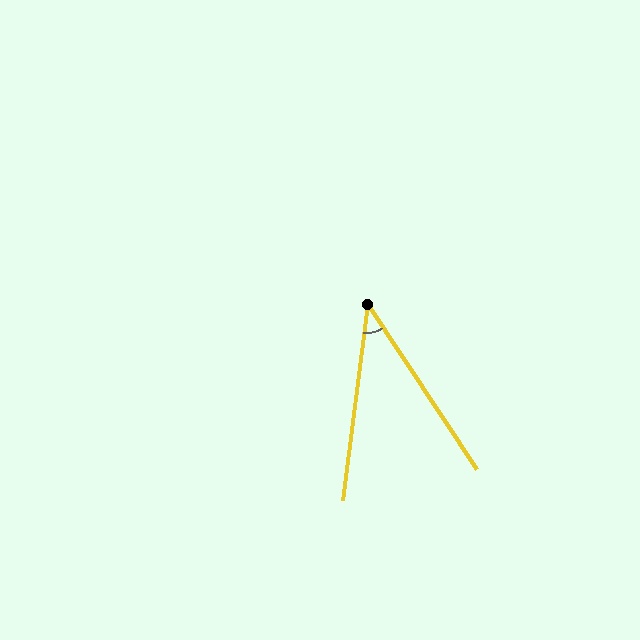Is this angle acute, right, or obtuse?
It is acute.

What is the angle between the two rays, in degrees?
Approximately 41 degrees.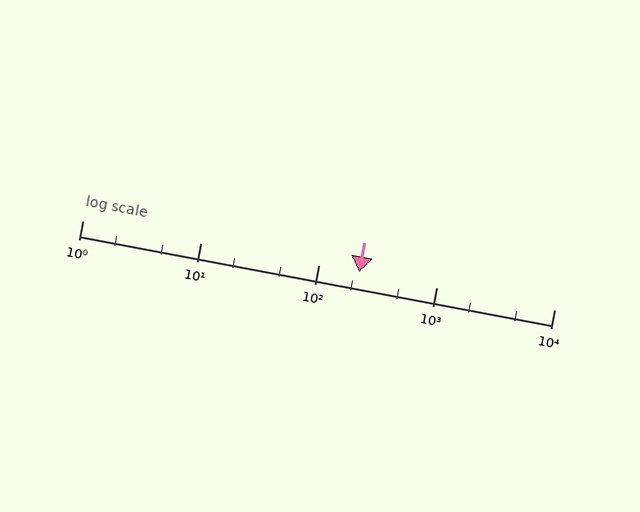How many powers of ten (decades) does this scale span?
The scale spans 4 decades, from 1 to 10000.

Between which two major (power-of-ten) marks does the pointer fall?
The pointer is between 100 and 1000.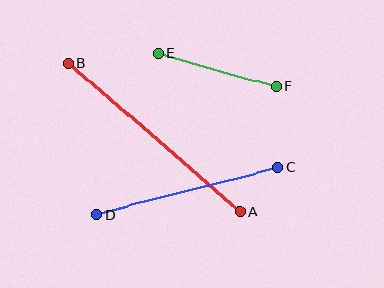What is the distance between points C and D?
The distance is approximately 187 pixels.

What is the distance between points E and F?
The distance is approximately 122 pixels.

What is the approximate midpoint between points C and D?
The midpoint is at approximately (187, 191) pixels.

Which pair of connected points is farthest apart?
Points A and B are farthest apart.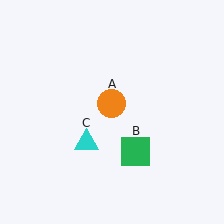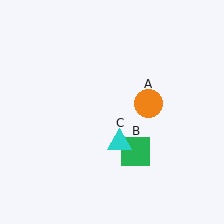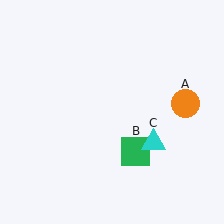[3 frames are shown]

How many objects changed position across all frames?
2 objects changed position: orange circle (object A), cyan triangle (object C).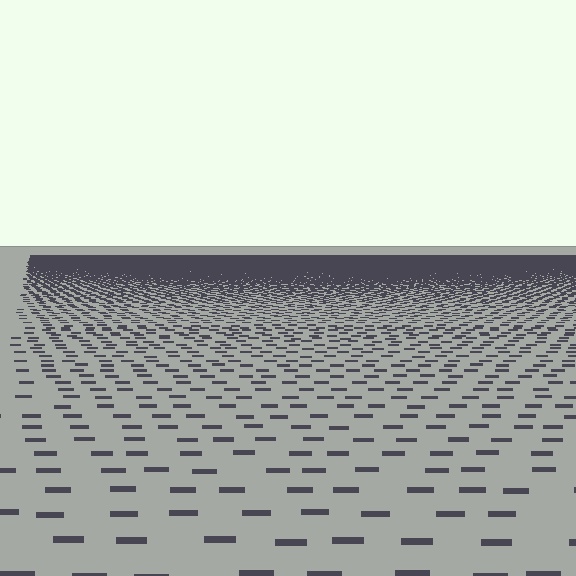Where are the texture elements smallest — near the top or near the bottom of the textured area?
Near the top.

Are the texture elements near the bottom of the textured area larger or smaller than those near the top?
Larger. Near the bottom, elements are closer to the viewer and appear at a bigger on-screen size.